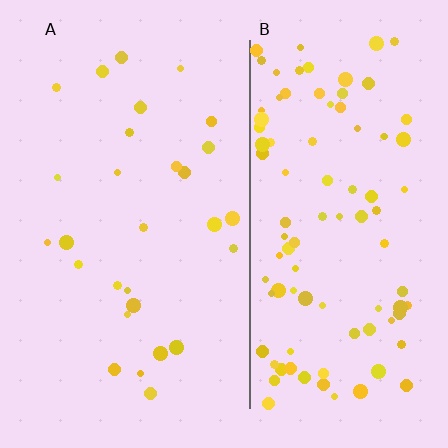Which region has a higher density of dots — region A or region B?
B (the right).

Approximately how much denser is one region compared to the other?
Approximately 3.5× — region B over region A.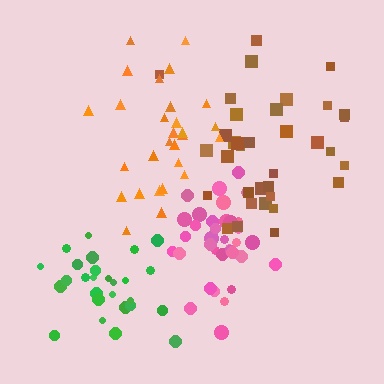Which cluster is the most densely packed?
Pink.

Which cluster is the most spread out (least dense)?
Brown.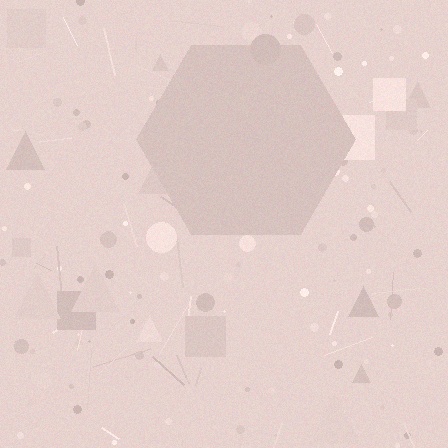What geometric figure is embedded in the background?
A hexagon is embedded in the background.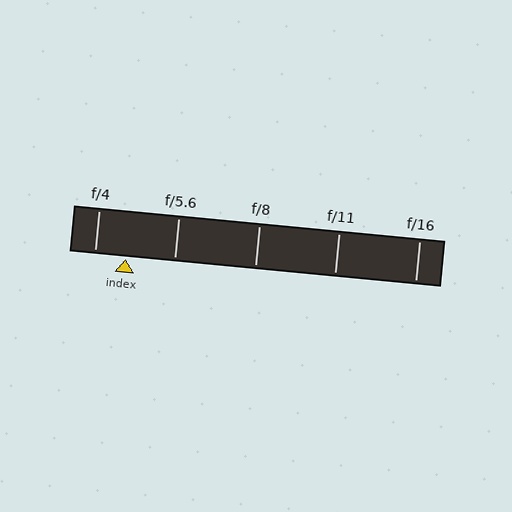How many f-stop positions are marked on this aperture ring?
There are 5 f-stop positions marked.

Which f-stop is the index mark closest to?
The index mark is closest to f/4.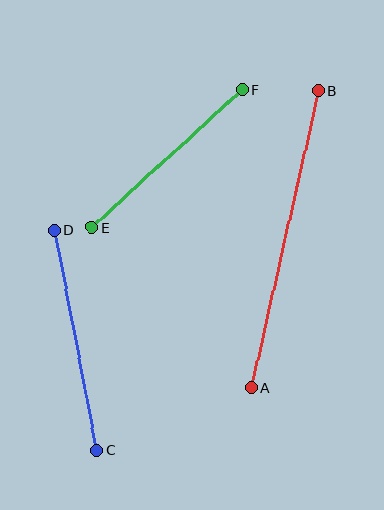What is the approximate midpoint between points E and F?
The midpoint is at approximately (167, 158) pixels.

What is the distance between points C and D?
The distance is approximately 224 pixels.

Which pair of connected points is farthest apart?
Points A and B are farthest apart.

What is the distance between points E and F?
The distance is approximately 204 pixels.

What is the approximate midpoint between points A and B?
The midpoint is at approximately (285, 239) pixels.